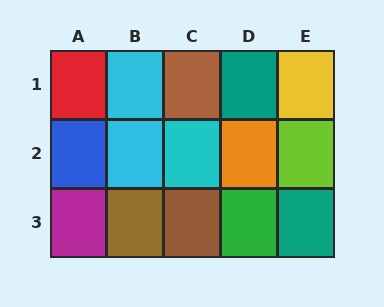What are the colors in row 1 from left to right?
Red, cyan, brown, teal, yellow.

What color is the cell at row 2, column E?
Lime.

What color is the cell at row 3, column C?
Brown.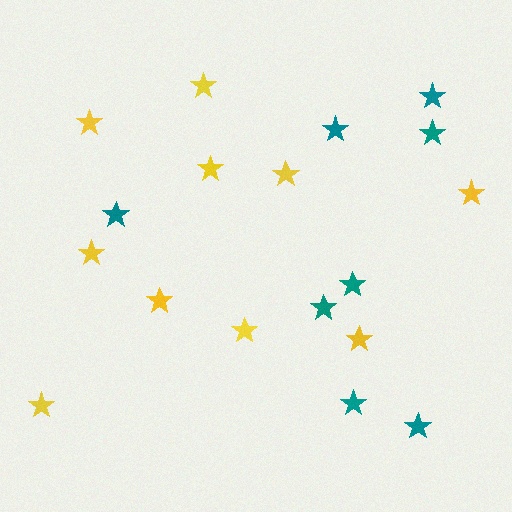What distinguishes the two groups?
There are 2 groups: one group of teal stars (8) and one group of yellow stars (10).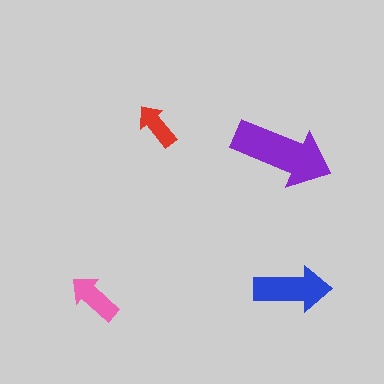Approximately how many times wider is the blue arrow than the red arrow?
About 1.5 times wider.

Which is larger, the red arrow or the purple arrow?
The purple one.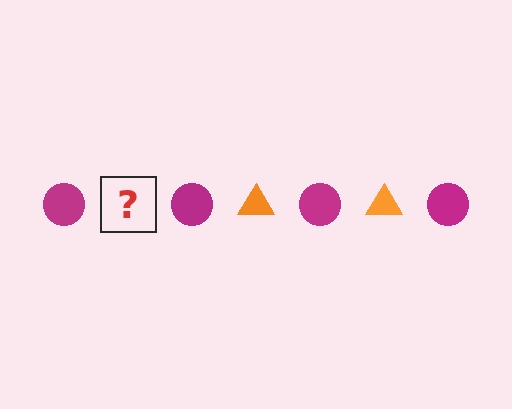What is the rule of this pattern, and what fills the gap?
The rule is that the pattern alternates between magenta circle and orange triangle. The gap should be filled with an orange triangle.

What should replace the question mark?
The question mark should be replaced with an orange triangle.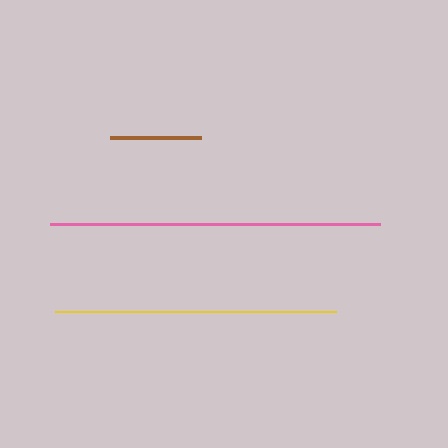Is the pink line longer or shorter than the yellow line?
The pink line is longer than the yellow line.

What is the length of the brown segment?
The brown segment is approximately 90 pixels long.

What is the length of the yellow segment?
The yellow segment is approximately 281 pixels long.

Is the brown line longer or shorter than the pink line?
The pink line is longer than the brown line.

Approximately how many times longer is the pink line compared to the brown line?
The pink line is approximately 3.7 times the length of the brown line.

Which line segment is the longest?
The pink line is the longest at approximately 331 pixels.